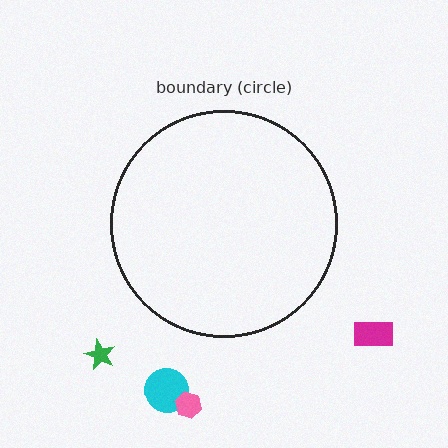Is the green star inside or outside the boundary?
Outside.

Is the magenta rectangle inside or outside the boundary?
Outside.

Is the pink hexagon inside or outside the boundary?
Outside.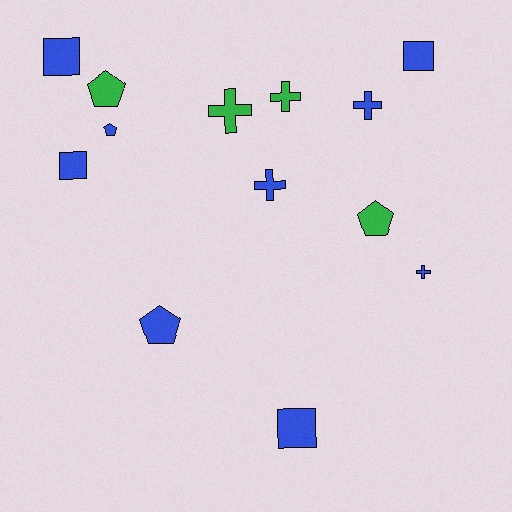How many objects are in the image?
There are 13 objects.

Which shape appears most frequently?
Cross, with 5 objects.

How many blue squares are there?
There are 4 blue squares.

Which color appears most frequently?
Blue, with 9 objects.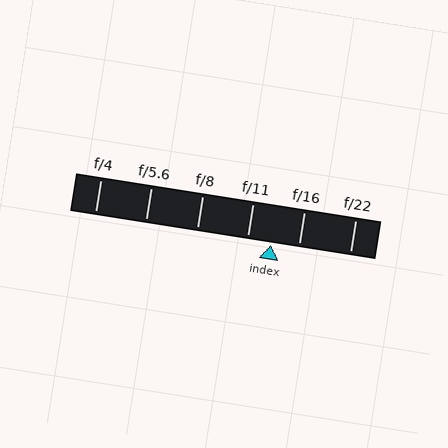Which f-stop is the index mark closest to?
The index mark is closest to f/11.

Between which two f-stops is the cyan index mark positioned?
The index mark is between f/11 and f/16.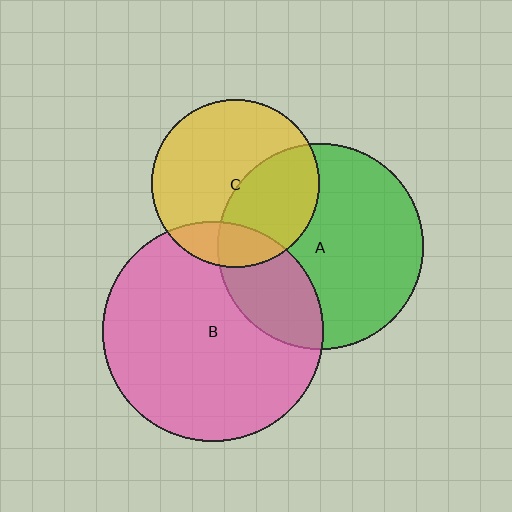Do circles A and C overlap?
Yes.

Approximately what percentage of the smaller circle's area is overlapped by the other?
Approximately 40%.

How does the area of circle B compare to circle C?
Approximately 1.7 times.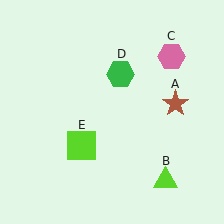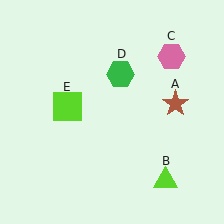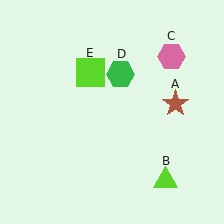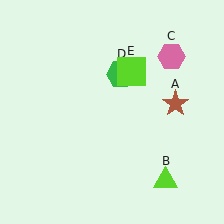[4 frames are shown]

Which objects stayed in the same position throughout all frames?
Brown star (object A) and lime triangle (object B) and pink hexagon (object C) and green hexagon (object D) remained stationary.